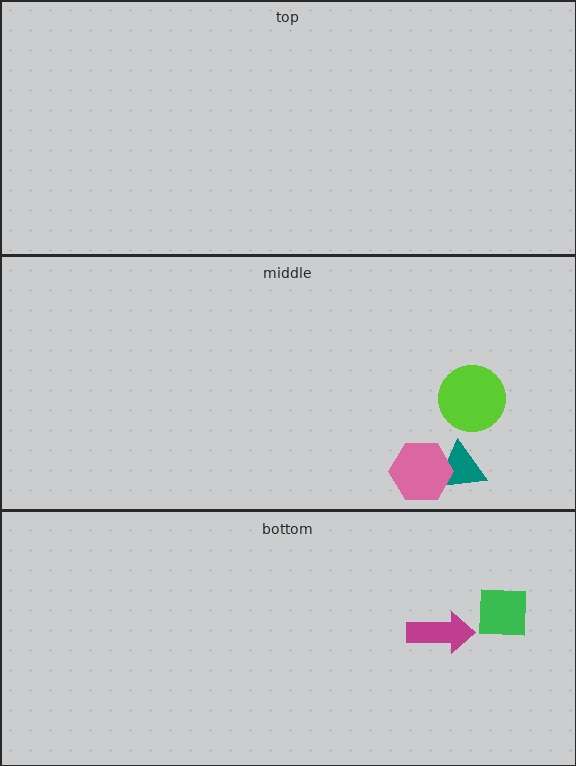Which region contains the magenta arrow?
The bottom region.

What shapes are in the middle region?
The teal triangle, the lime circle, the pink hexagon.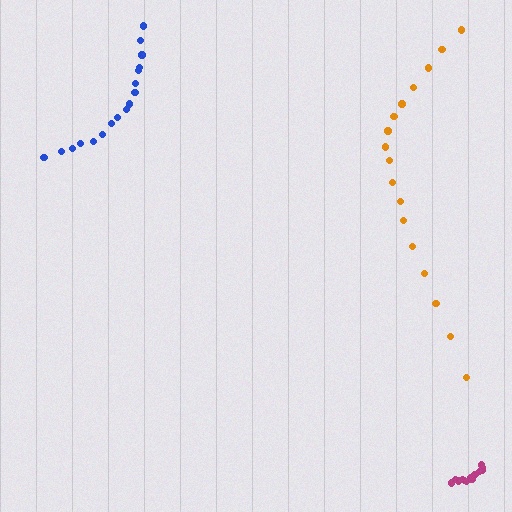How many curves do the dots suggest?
There are 3 distinct paths.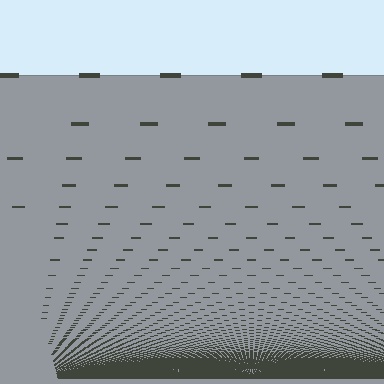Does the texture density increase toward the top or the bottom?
Density increases toward the bottom.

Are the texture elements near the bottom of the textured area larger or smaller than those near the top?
Smaller. The gradient is inverted — elements near the bottom are smaller and denser.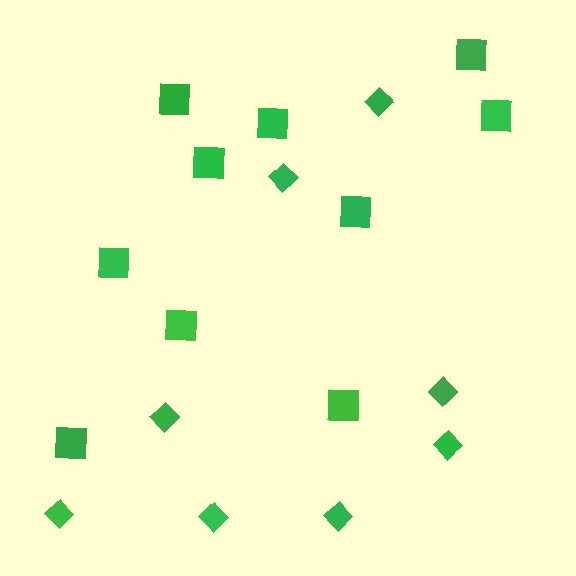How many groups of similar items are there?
There are 2 groups: one group of diamonds (8) and one group of squares (10).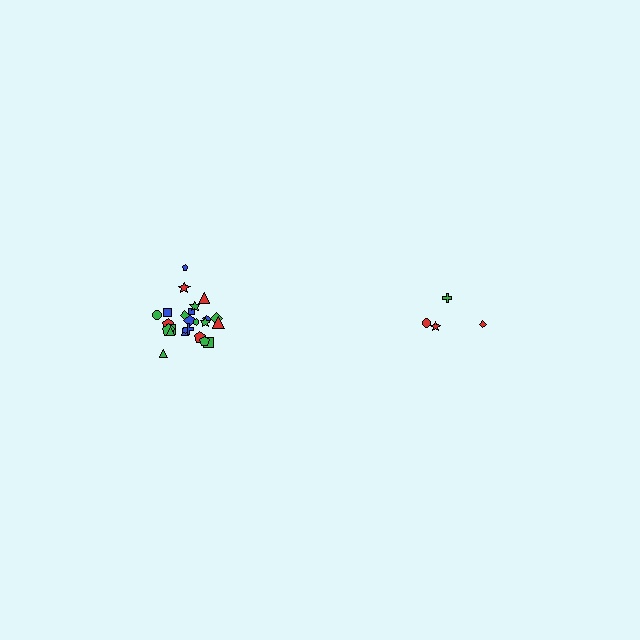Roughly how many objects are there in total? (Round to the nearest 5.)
Roughly 30 objects in total.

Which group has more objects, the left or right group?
The left group.